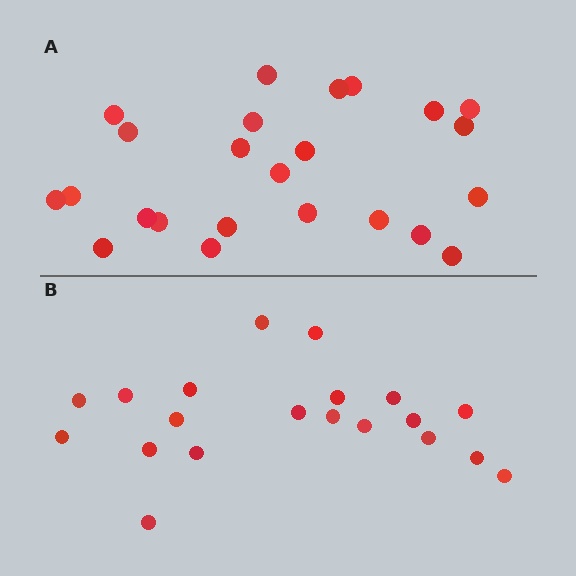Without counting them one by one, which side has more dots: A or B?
Region A (the top region) has more dots.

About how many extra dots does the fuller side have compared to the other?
Region A has about 4 more dots than region B.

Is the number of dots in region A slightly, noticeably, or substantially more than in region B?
Region A has only slightly more — the two regions are fairly close. The ratio is roughly 1.2 to 1.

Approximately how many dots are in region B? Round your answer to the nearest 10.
About 20 dots.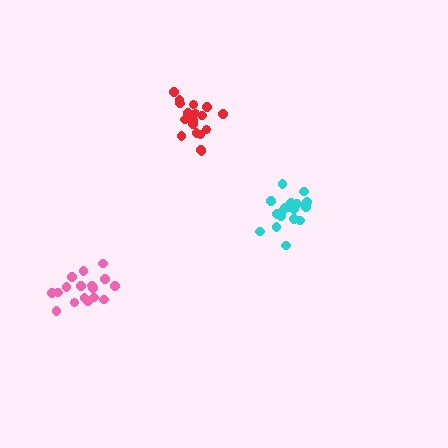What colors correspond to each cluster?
The clusters are colored: cyan, pink, red.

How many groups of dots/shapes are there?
There are 3 groups.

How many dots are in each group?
Group 1: 18 dots, Group 2: 18 dots, Group 3: 18 dots (54 total).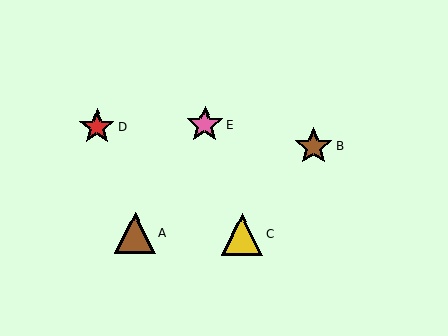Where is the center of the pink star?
The center of the pink star is at (205, 124).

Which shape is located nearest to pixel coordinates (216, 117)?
The pink star (labeled E) at (205, 124) is nearest to that location.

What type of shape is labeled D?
Shape D is a red star.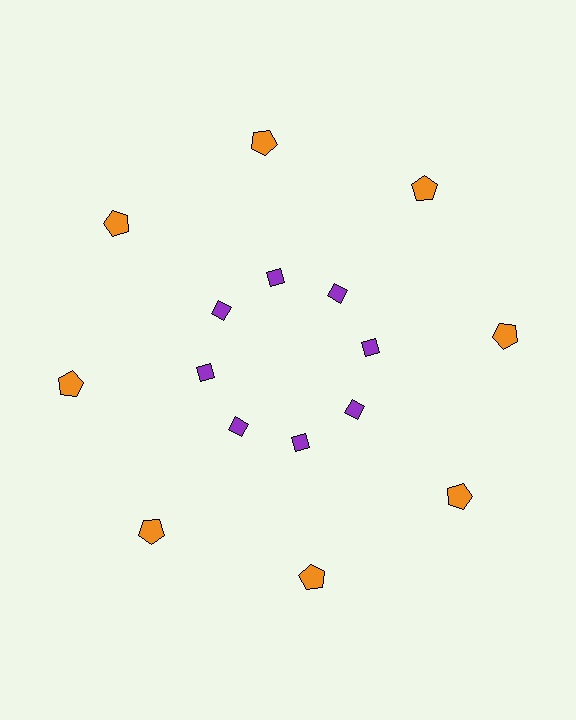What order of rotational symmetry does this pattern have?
This pattern has 8-fold rotational symmetry.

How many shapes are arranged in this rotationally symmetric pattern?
There are 16 shapes, arranged in 8 groups of 2.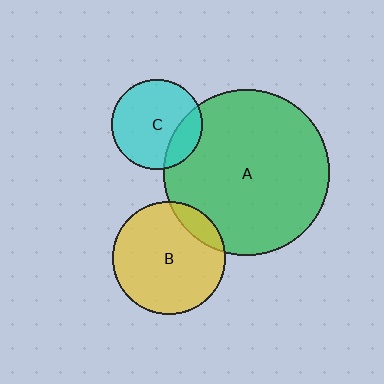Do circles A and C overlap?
Yes.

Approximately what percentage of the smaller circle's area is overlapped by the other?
Approximately 20%.